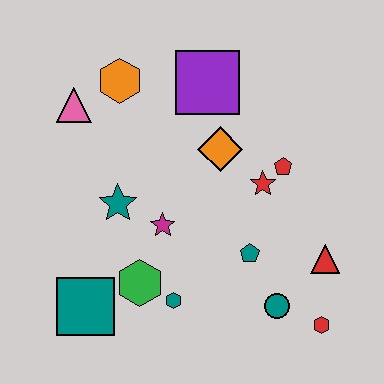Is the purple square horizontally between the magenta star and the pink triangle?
No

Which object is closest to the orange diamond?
The red star is closest to the orange diamond.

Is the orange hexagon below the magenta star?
No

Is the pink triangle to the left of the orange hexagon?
Yes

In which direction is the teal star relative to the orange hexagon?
The teal star is below the orange hexagon.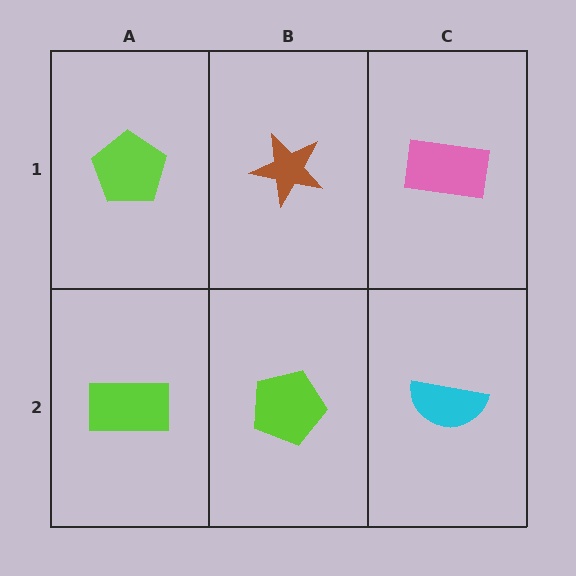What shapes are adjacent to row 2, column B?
A brown star (row 1, column B), a lime rectangle (row 2, column A), a cyan semicircle (row 2, column C).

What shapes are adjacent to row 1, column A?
A lime rectangle (row 2, column A), a brown star (row 1, column B).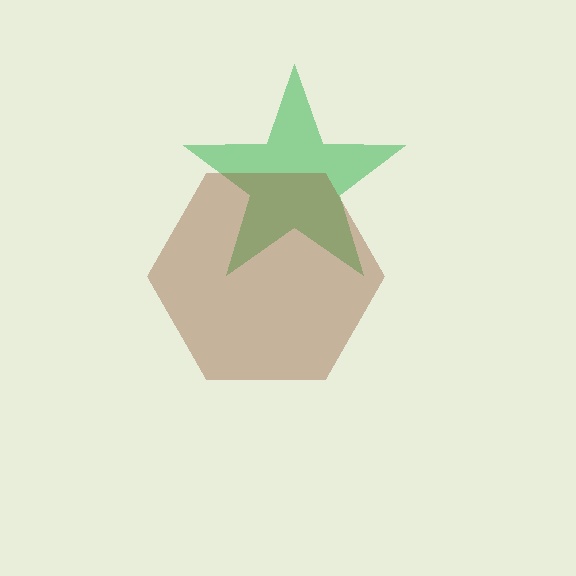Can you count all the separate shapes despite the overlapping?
Yes, there are 2 separate shapes.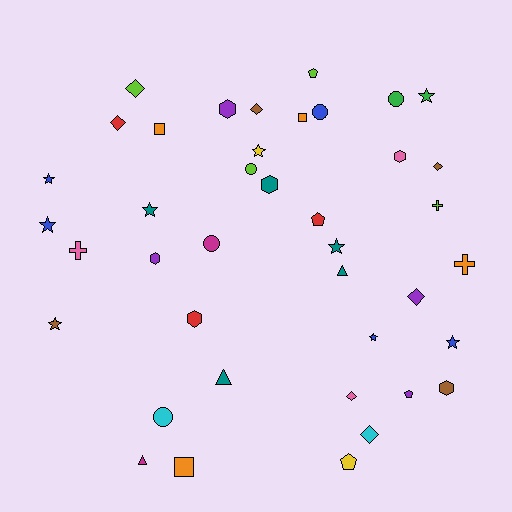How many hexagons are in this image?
There are 6 hexagons.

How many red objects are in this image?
There are 3 red objects.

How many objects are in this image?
There are 40 objects.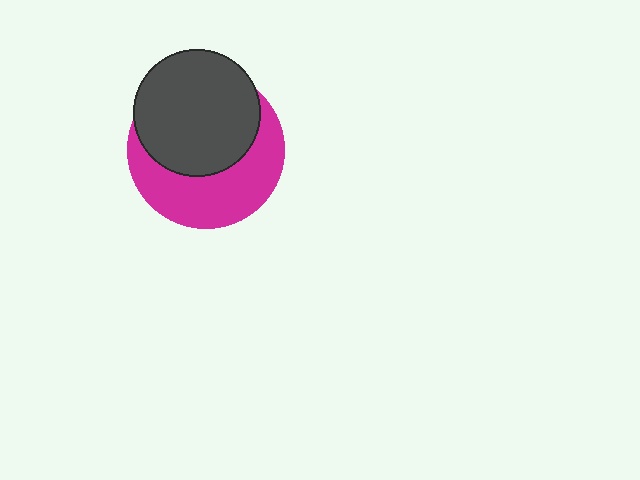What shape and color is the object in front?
The object in front is a dark gray circle.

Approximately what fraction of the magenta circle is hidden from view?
Roughly 53% of the magenta circle is hidden behind the dark gray circle.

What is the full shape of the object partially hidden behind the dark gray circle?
The partially hidden object is a magenta circle.